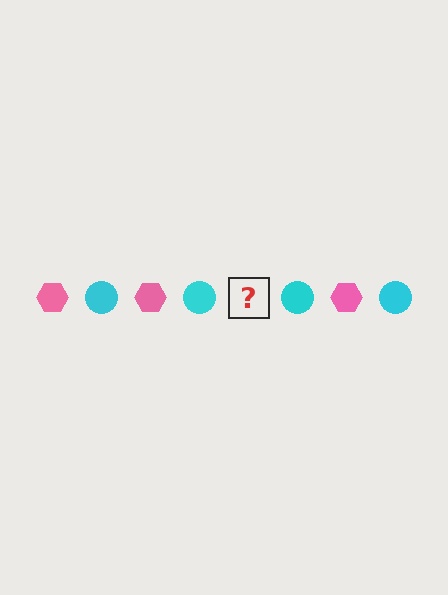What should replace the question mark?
The question mark should be replaced with a pink hexagon.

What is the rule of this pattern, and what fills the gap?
The rule is that the pattern alternates between pink hexagon and cyan circle. The gap should be filled with a pink hexagon.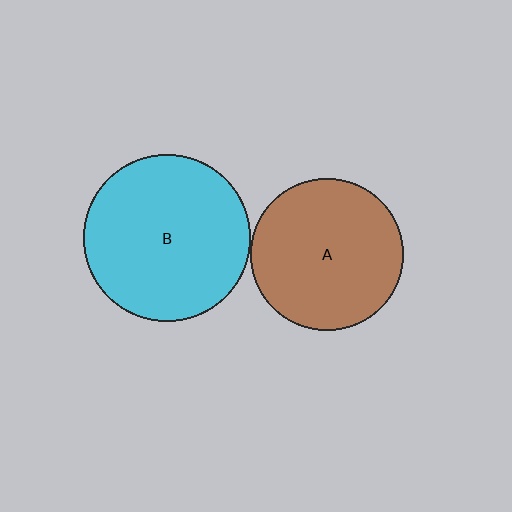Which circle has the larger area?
Circle B (cyan).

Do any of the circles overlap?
No, none of the circles overlap.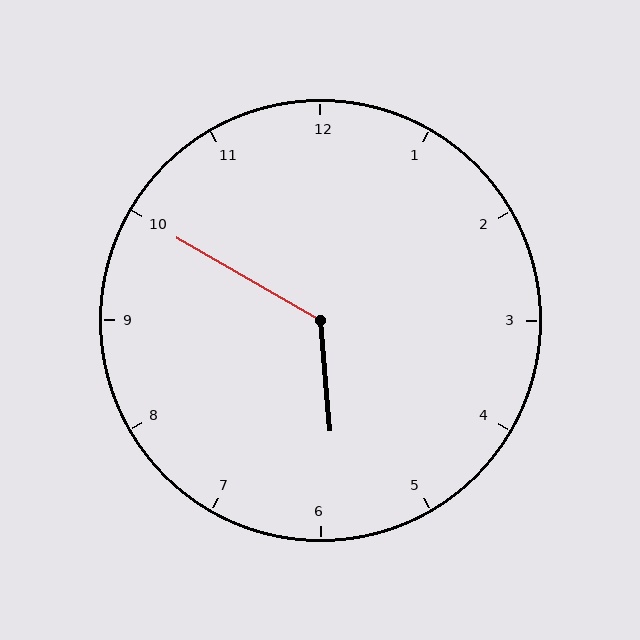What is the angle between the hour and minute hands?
Approximately 125 degrees.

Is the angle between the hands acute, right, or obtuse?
It is obtuse.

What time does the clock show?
5:50.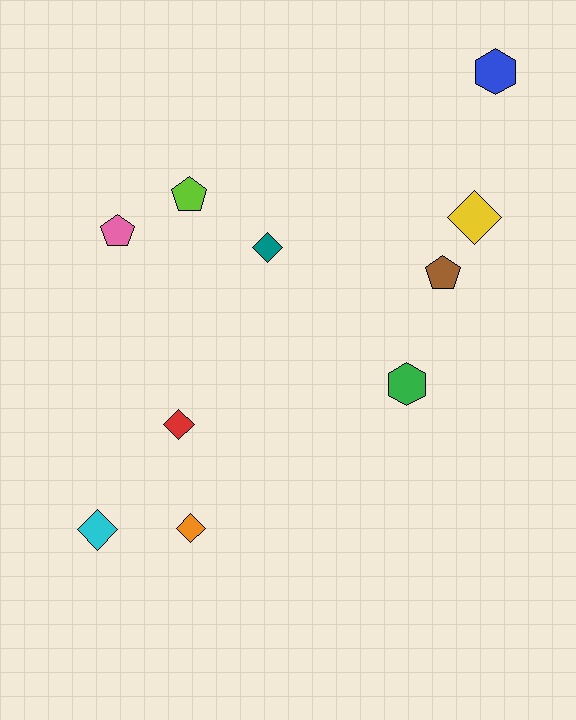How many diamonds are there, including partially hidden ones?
There are 5 diamonds.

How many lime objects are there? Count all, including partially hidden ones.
There is 1 lime object.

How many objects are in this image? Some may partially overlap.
There are 10 objects.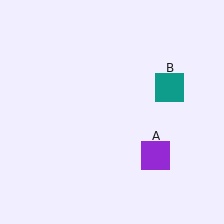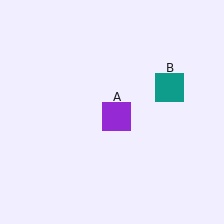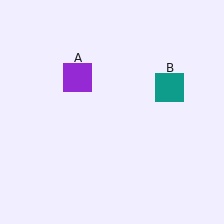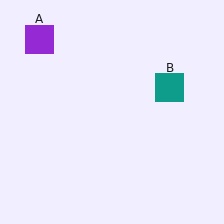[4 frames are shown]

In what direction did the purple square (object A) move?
The purple square (object A) moved up and to the left.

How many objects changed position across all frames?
1 object changed position: purple square (object A).